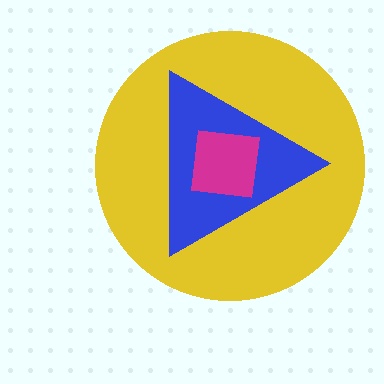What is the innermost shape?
The magenta square.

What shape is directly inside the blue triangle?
The magenta square.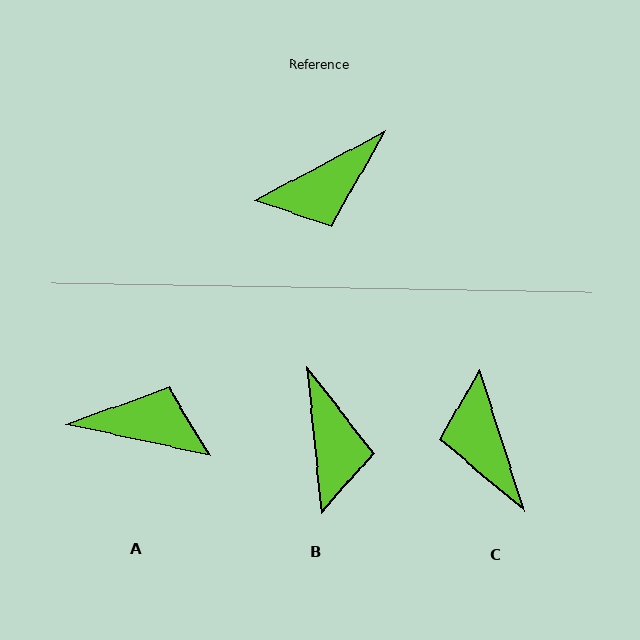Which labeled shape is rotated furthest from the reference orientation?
A, about 139 degrees away.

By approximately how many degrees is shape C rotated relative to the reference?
Approximately 101 degrees clockwise.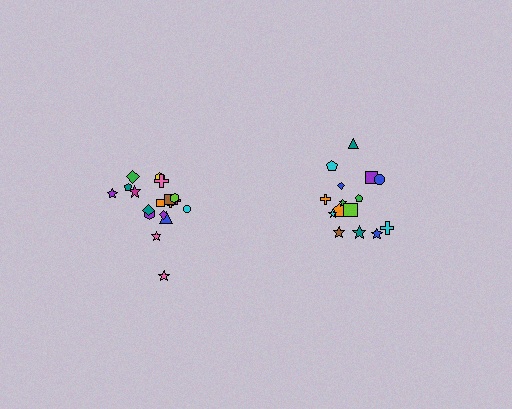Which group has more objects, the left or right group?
The left group.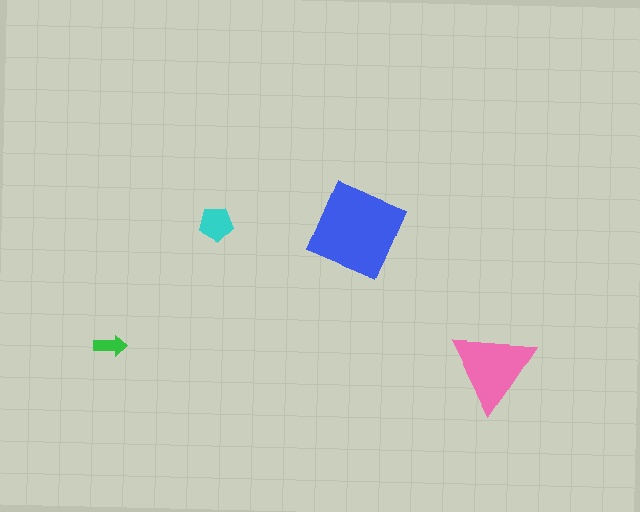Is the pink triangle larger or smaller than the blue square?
Smaller.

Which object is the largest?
The blue square.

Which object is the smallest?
The green arrow.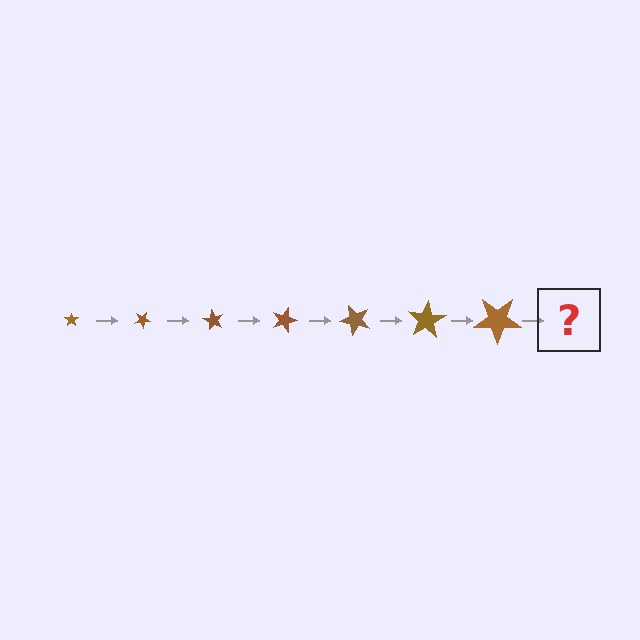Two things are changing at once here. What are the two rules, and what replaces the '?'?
The two rules are that the star grows larger each step and it rotates 30 degrees each step. The '?' should be a star, larger than the previous one and rotated 210 degrees from the start.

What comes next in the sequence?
The next element should be a star, larger than the previous one and rotated 210 degrees from the start.